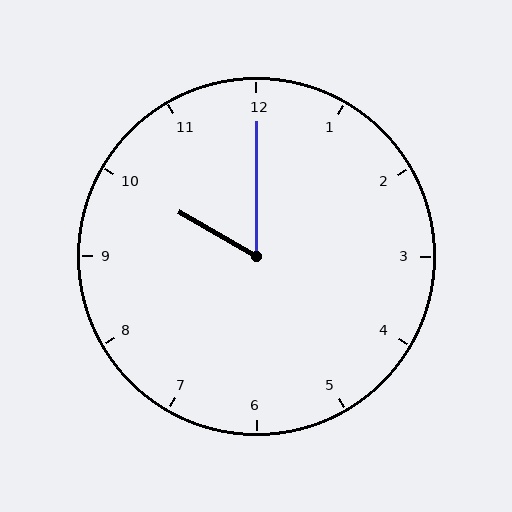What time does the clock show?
10:00.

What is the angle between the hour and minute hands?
Approximately 60 degrees.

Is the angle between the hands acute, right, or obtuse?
It is acute.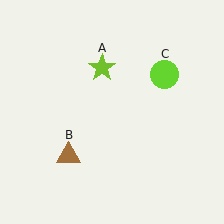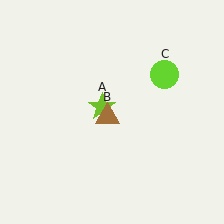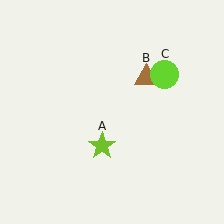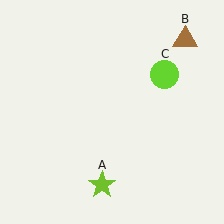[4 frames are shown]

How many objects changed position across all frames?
2 objects changed position: lime star (object A), brown triangle (object B).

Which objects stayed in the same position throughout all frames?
Lime circle (object C) remained stationary.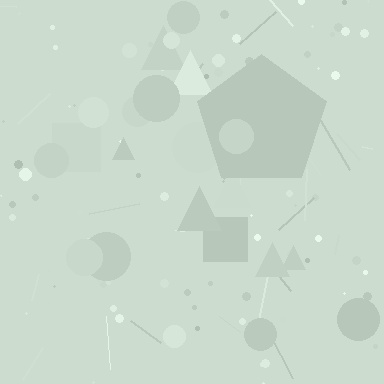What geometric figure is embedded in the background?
A pentagon is embedded in the background.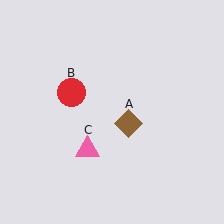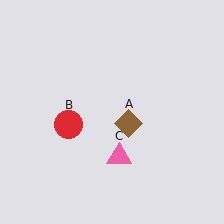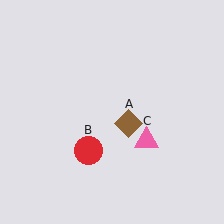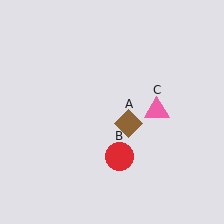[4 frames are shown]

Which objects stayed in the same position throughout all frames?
Brown diamond (object A) remained stationary.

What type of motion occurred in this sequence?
The red circle (object B), pink triangle (object C) rotated counterclockwise around the center of the scene.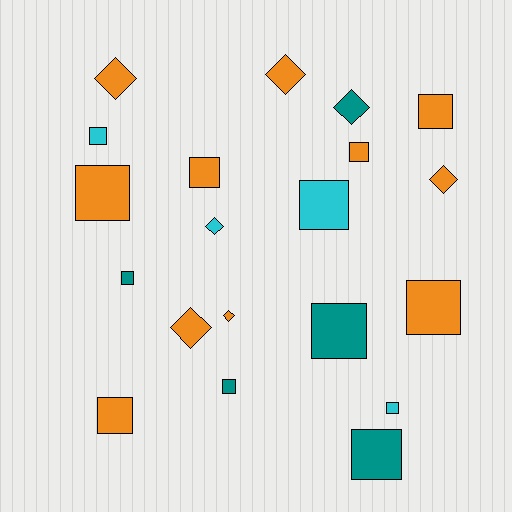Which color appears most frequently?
Orange, with 11 objects.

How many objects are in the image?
There are 20 objects.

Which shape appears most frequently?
Square, with 13 objects.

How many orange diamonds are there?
There are 5 orange diamonds.